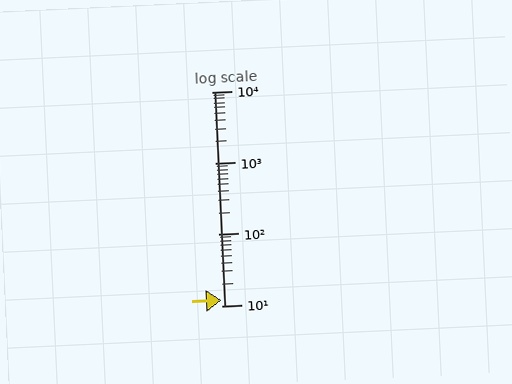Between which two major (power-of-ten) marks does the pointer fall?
The pointer is between 10 and 100.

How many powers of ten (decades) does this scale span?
The scale spans 3 decades, from 10 to 10000.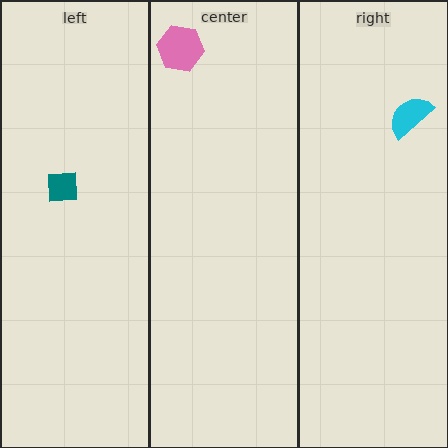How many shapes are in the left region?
1.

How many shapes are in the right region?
1.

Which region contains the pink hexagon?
The center region.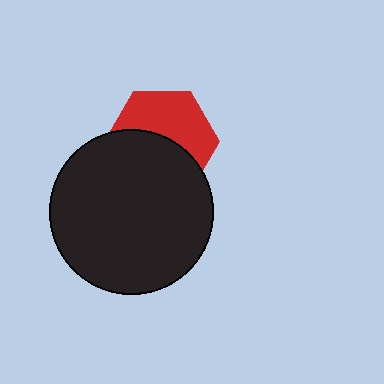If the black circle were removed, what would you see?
You would see the complete red hexagon.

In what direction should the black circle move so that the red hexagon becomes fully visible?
The black circle should move down. That is the shortest direction to clear the overlap and leave the red hexagon fully visible.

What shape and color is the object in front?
The object in front is a black circle.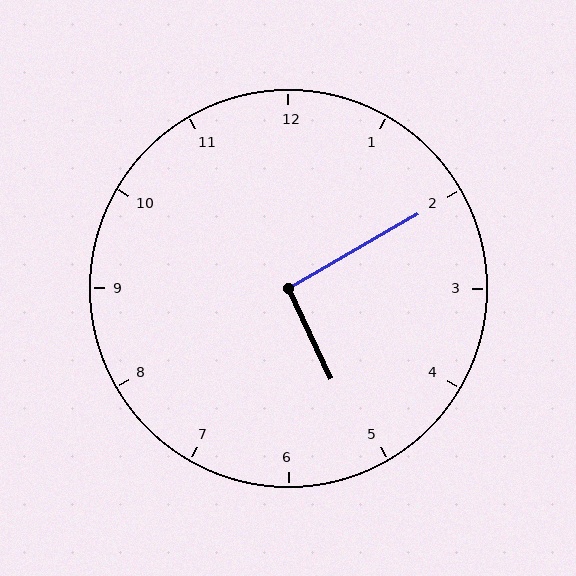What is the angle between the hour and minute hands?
Approximately 95 degrees.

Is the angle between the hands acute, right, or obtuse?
It is right.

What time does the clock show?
5:10.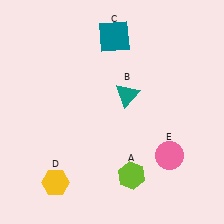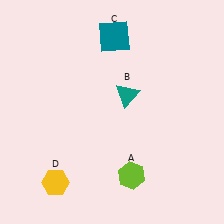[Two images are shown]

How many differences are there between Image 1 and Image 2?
There is 1 difference between the two images.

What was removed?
The pink circle (E) was removed in Image 2.